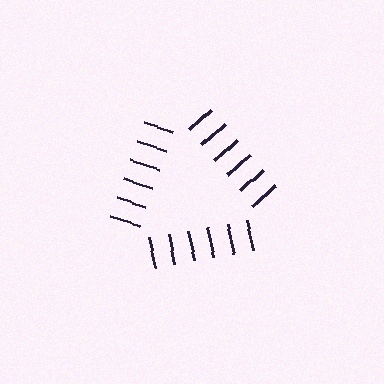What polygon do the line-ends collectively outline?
An illusory triangle — the line segments terminate on its edges but no continuous stroke is drawn.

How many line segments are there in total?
18 — 6 along each of the 3 edges.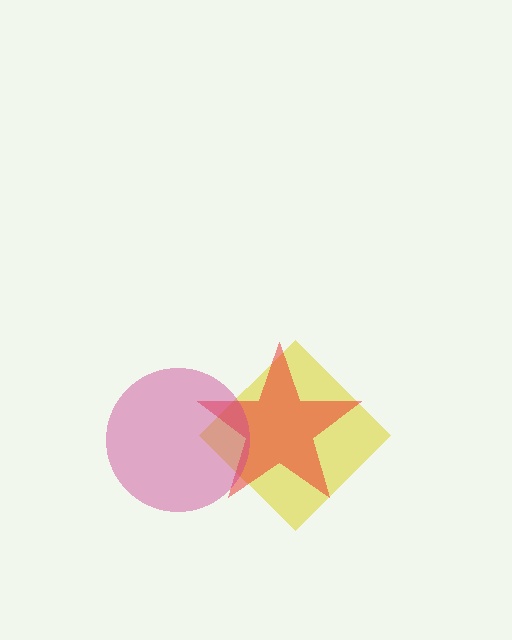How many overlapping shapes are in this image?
There are 3 overlapping shapes in the image.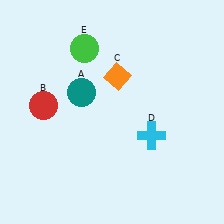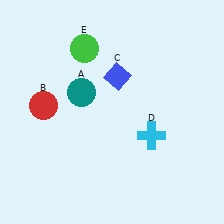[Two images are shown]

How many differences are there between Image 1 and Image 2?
There is 1 difference between the two images.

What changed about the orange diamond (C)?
In Image 1, C is orange. In Image 2, it changed to blue.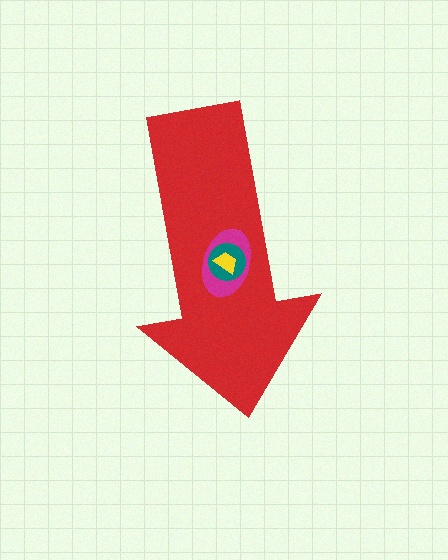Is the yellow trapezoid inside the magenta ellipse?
Yes.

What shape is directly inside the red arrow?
The magenta ellipse.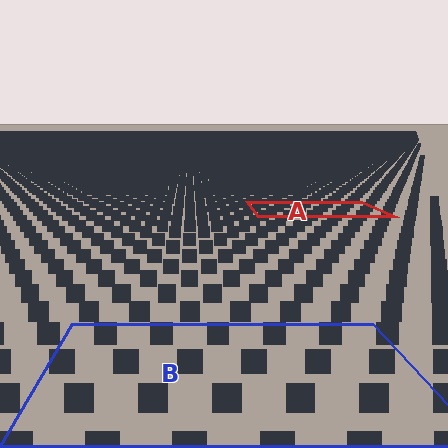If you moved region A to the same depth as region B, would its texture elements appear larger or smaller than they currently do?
They would appear larger. At a closer depth, the same texture elements are projected at a bigger on-screen size.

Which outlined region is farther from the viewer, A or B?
Region A is farther from the viewer — the texture elements inside it appear smaller and more densely packed.